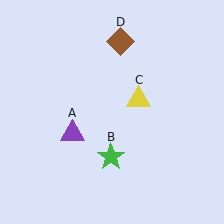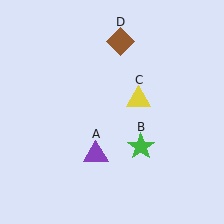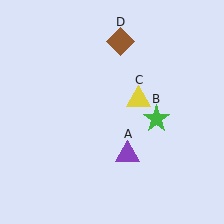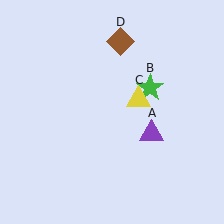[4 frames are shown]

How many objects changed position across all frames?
2 objects changed position: purple triangle (object A), green star (object B).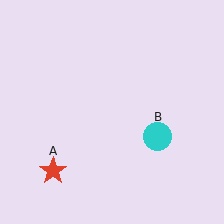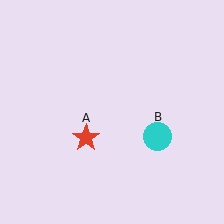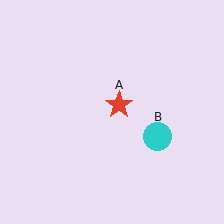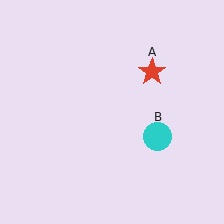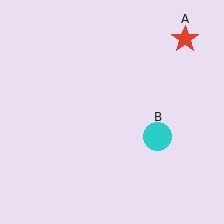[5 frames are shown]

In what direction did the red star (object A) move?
The red star (object A) moved up and to the right.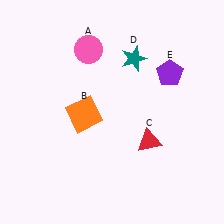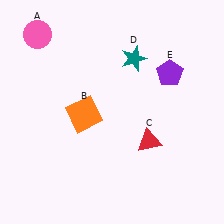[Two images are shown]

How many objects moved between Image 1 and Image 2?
1 object moved between the two images.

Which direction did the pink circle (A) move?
The pink circle (A) moved left.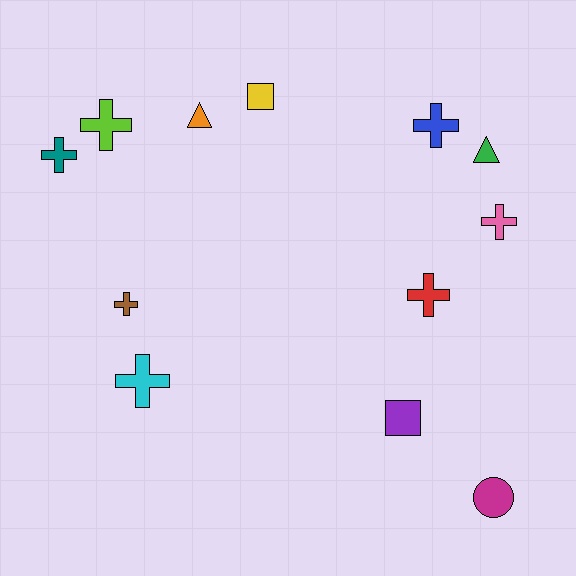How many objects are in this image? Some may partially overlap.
There are 12 objects.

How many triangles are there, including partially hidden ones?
There are 2 triangles.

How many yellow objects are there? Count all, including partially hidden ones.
There is 1 yellow object.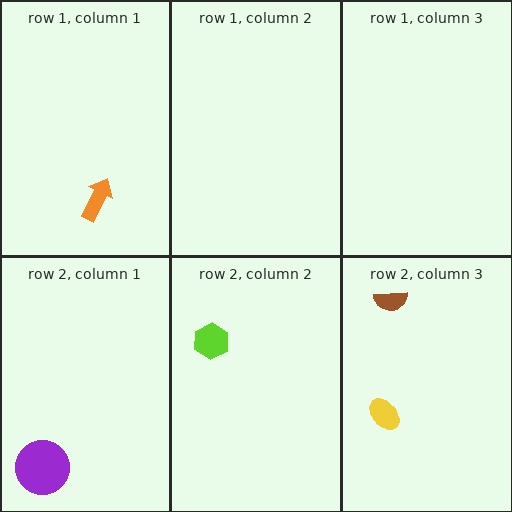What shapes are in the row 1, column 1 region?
The orange arrow.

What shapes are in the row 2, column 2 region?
The lime hexagon.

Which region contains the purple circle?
The row 2, column 1 region.